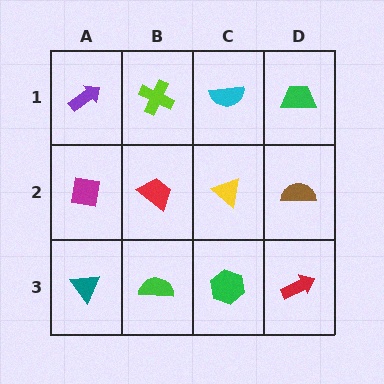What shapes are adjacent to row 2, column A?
A purple arrow (row 1, column A), a teal triangle (row 3, column A), a red trapezoid (row 2, column B).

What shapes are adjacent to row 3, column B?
A red trapezoid (row 2, column B), a teal triangle (row 3, column A), a green hexagon (row 3, column C).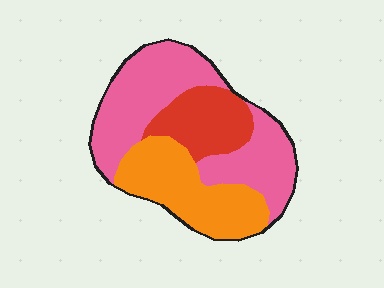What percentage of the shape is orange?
Orange takes up about one third (1/3) of the shape.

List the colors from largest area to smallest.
From largest to smallest: pink, orange, red.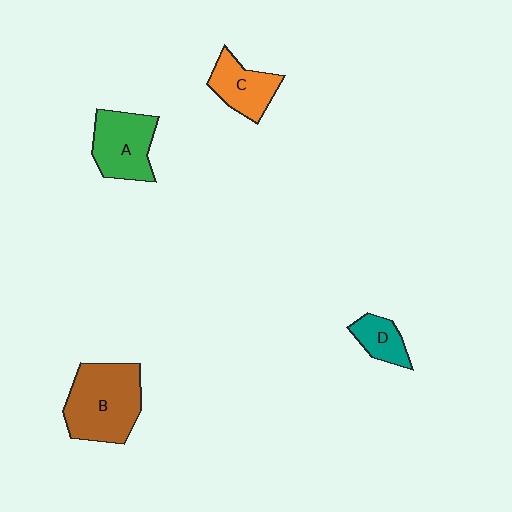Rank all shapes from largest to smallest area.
From largest to smallest: B (brown), A (green), C (orange), D (teal).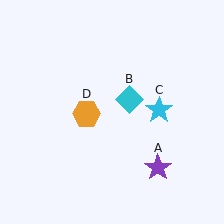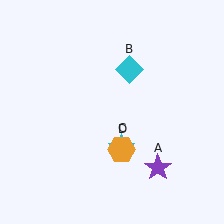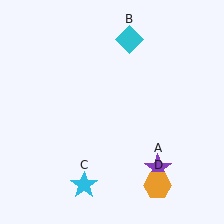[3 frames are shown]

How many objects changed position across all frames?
3 objects changed position: cyan diamond (object B), cyan star (object C), orange hexagon (object D).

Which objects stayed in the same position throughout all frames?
Purple star (object A) remained stationary.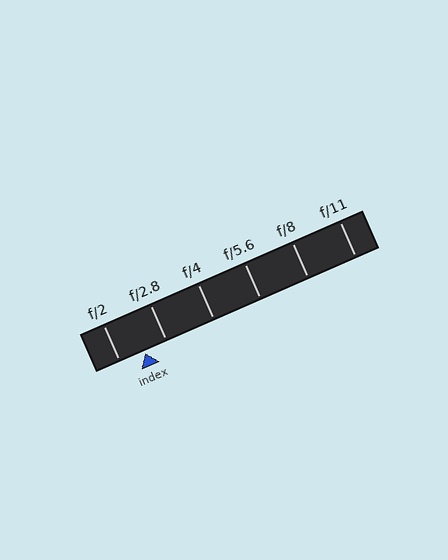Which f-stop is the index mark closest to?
The index mark is closest to f/2.8.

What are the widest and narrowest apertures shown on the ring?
The widest aperture shown is f/2 and the narrowest is f/11.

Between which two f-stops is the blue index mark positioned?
The index mark is between f/2 and f/2.8.